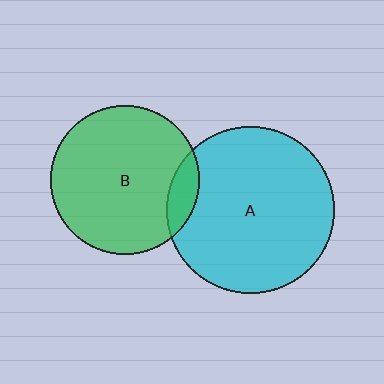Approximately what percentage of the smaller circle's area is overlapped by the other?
Approximately 10%.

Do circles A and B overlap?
Yes.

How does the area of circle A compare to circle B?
Approximately 1.3 times.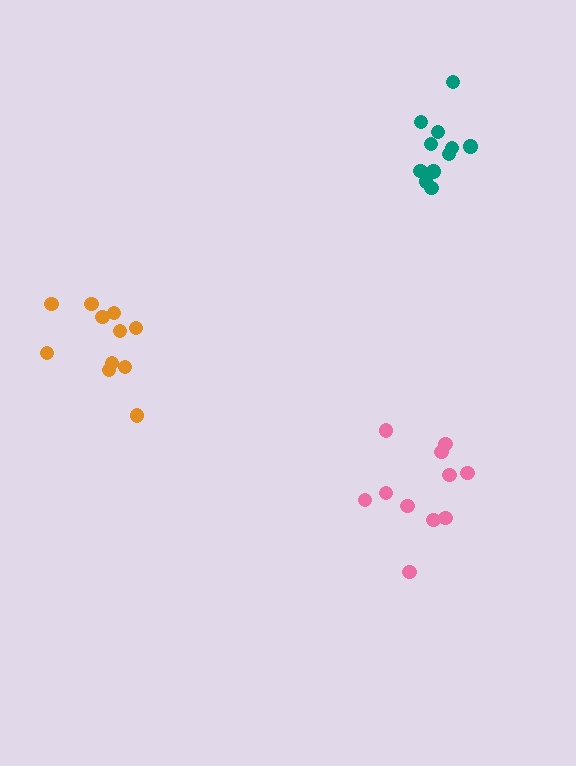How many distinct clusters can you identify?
There are 3 distinct clusters.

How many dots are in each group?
Group 1: 11 dots, Group 2: 11 dots, Group 3: 11 dots (33 total).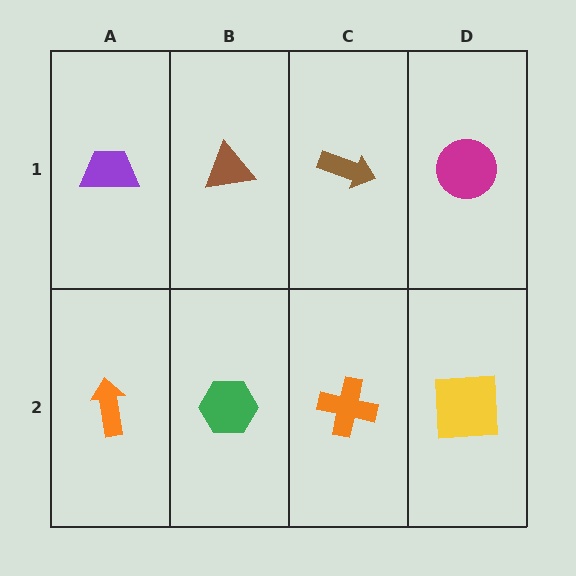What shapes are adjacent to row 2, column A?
A purple trapezoid (row 1, column A), a green hexagon (row 2, column B).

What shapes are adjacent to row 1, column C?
An orange cross (row 2, column C), a brown triangle (row 1, column B), a magenta circle (row 1, column D).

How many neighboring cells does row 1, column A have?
2.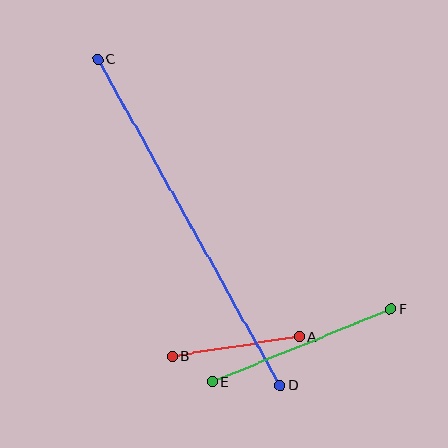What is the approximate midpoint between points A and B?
The midpoint is at approximately (236, 346) pixels.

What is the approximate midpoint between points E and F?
The midpoint is at approximately (302, 346) pixels.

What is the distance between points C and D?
The distance is approximately 374 pixels.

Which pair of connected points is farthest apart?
Points C and D are farthest apart.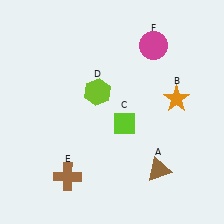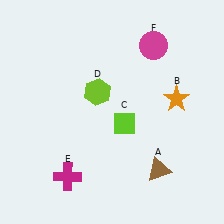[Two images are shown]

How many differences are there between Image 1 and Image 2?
There is 1 difference between the two images.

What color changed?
The cross (E) changed from brown in Image 1 to magenta in Image 2.